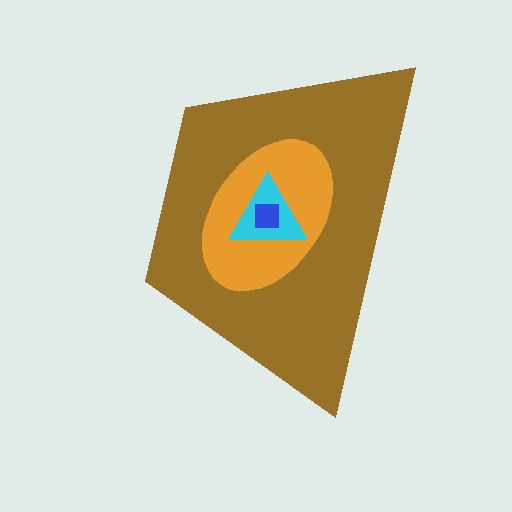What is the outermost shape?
The brown trapezoid.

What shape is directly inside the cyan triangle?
The blue square.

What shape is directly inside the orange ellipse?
The cyan triangle.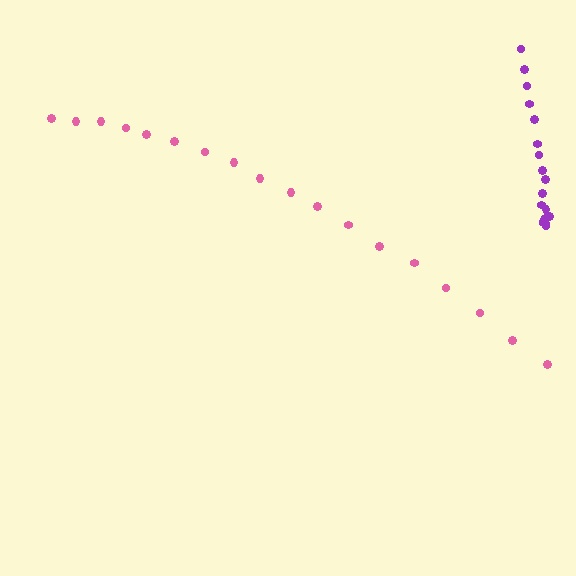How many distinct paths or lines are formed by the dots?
There are 2 distinct paths.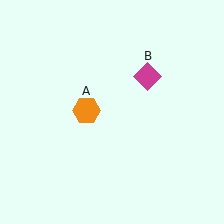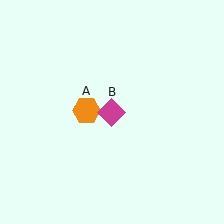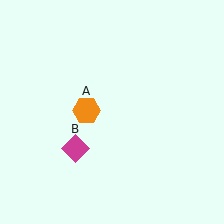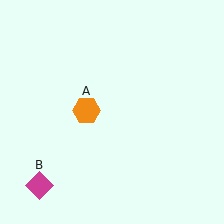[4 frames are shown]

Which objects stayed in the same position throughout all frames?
Orange hexagon (object A) remained stationary.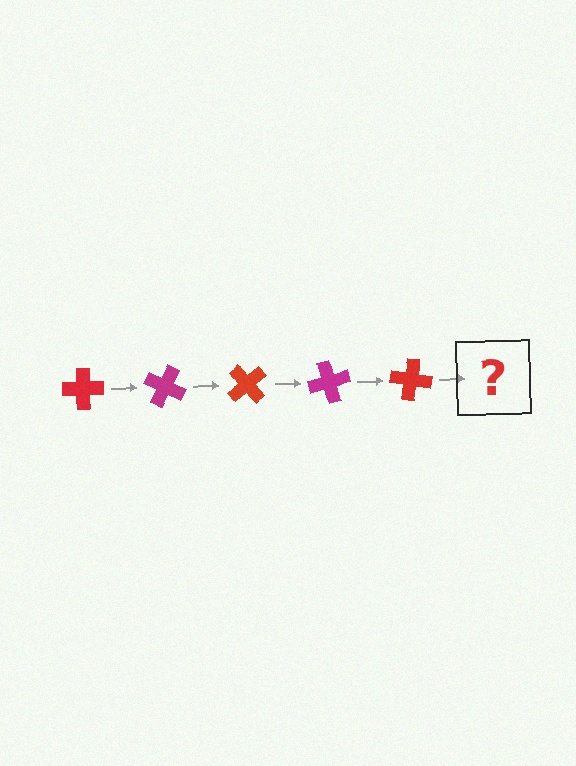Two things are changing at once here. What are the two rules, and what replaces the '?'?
The two rules are that it rotates 25 degrees each step and the color cycles through red and magenta. The '?' should be a magenta cross, rotated 125 degrees from the start.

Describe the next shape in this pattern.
It should be a magenta cross, rotated 125 degrees from the start.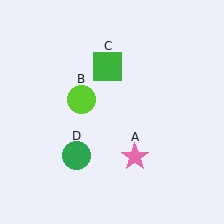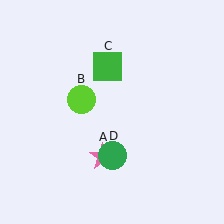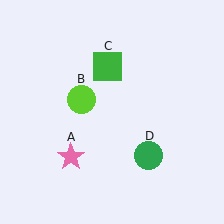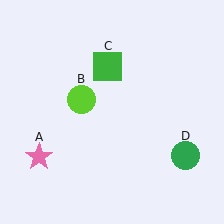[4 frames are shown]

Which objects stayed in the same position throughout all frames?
Lime circle (object B) and green square (object C) remained stationary.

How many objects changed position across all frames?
2 objects changed position: pink star (object A), green circle (object D).